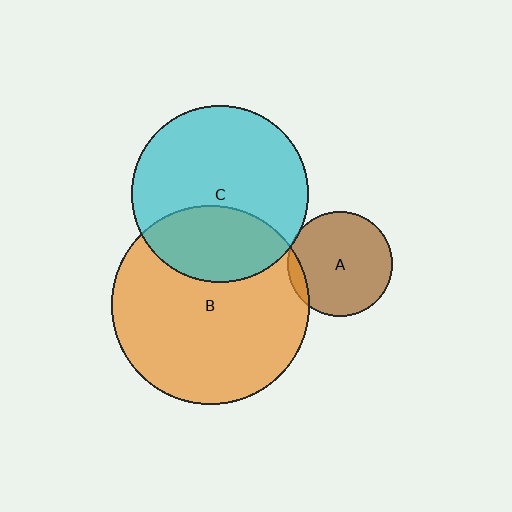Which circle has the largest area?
Circle B (orange).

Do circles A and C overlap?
Yes.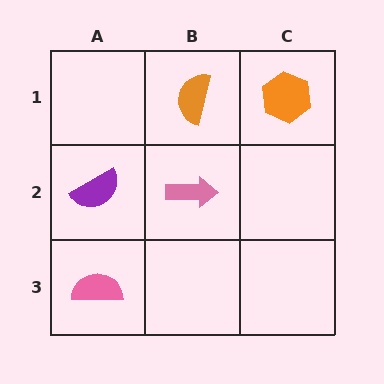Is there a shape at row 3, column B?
No, that cell is empty.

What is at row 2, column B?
A pink arrow.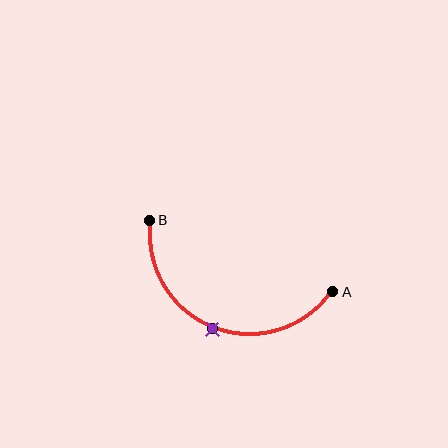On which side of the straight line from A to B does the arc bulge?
The arc bulges below the straight line connecting A and B.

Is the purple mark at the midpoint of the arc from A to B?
Yes. The purple mark lies on the arc at equal arc-length from both A and B — it is the arc midpoint.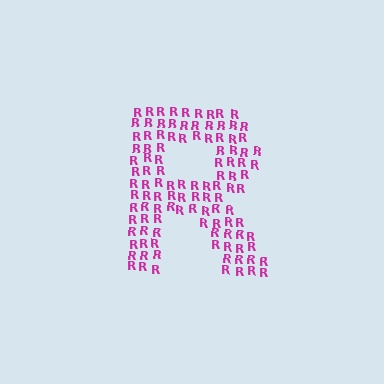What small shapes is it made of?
It is made of small letter R's.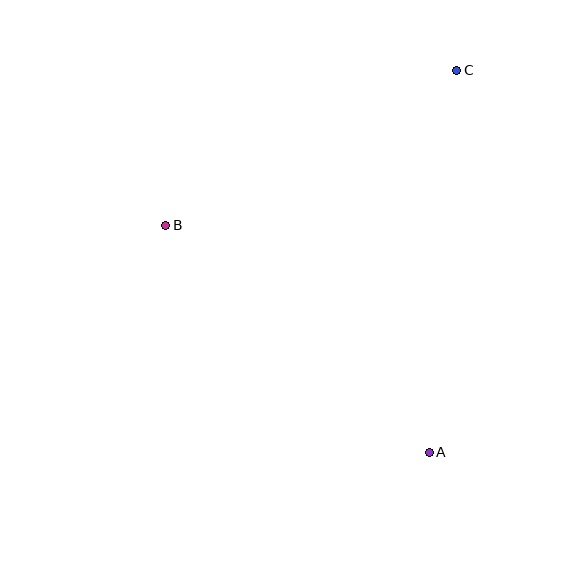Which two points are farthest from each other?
Points A and C are farthest from each other.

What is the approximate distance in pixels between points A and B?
The distance between A and B is approximately 348 pixels.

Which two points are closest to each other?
Points B and C are closest to each other.